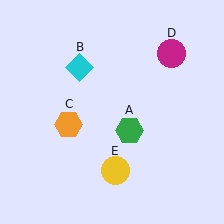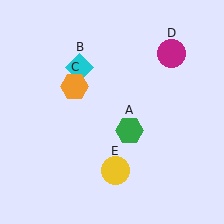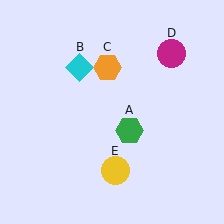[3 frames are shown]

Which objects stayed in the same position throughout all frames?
Green hexagon (object A) and cyan diamond (object B) and magenta circle (object D) and yellow circle (object E) remained stationary.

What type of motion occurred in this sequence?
The orange hexagon (object C) rotated clockwise around the center of the scene.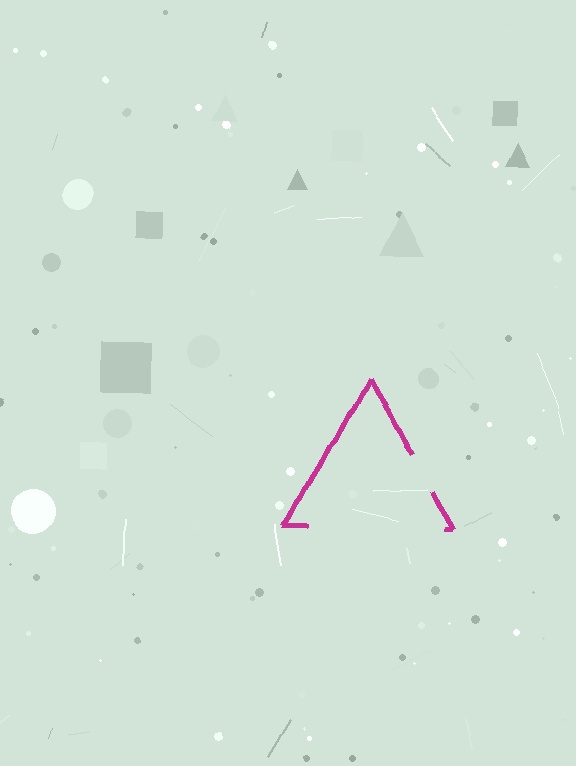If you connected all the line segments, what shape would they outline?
They would outline a triangle.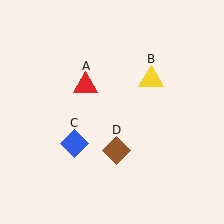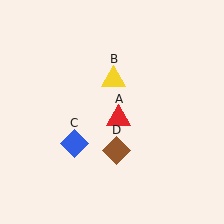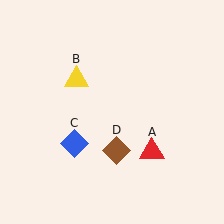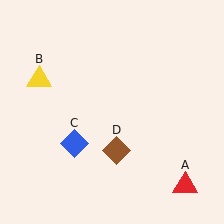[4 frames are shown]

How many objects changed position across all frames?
2 objects changed position: red triangle (object A), yellow triangle (object B).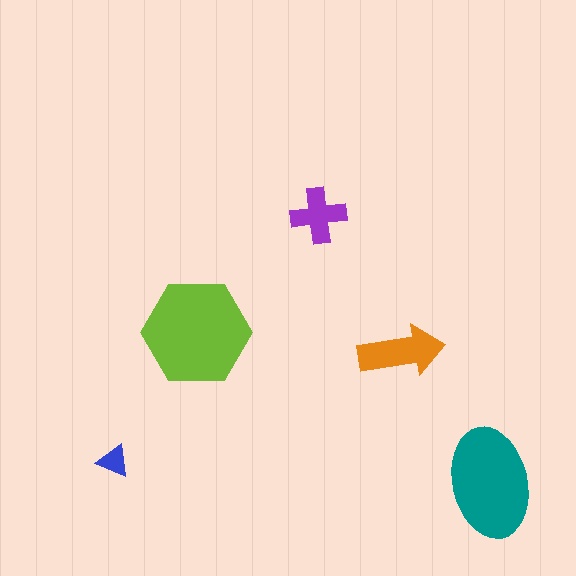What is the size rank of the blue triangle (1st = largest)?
5th.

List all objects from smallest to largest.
The blue triangle, the purple cross, the orange arrow, the teal ellipse, the lime hexagon.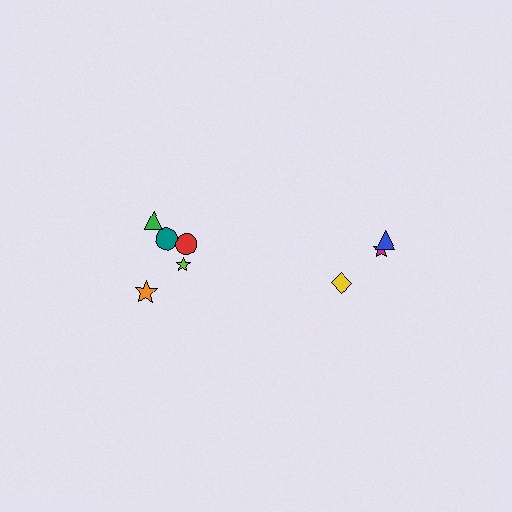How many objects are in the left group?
There are 5 objects.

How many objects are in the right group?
There are 3 objects.